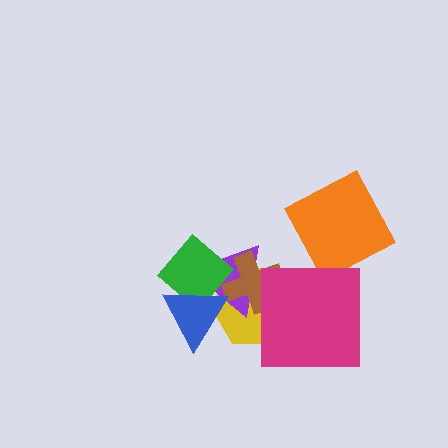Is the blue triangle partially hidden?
No, no other shape covers it.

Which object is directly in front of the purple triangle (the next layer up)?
The brown cross is directly in front of the purple triangle.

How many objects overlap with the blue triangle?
3 objects overlap with the blue triangle.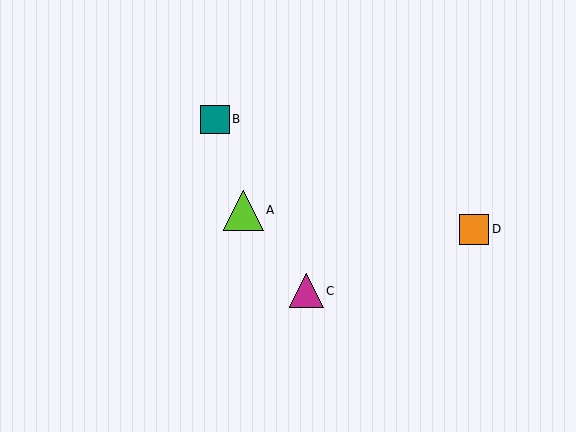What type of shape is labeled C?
Shape C is a magenta triangle.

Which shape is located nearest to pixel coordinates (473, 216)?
The orange square (labeled D) at (474, 230) is nearest to that location.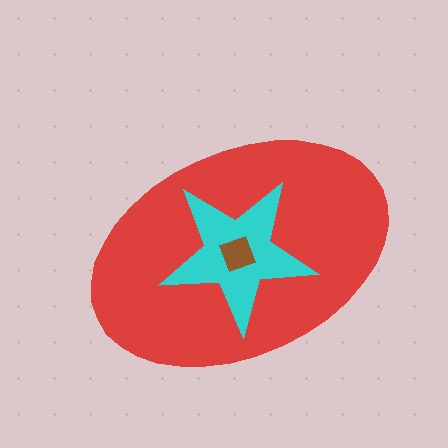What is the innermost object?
The brown diamond.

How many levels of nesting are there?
3.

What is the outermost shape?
The red ellipse.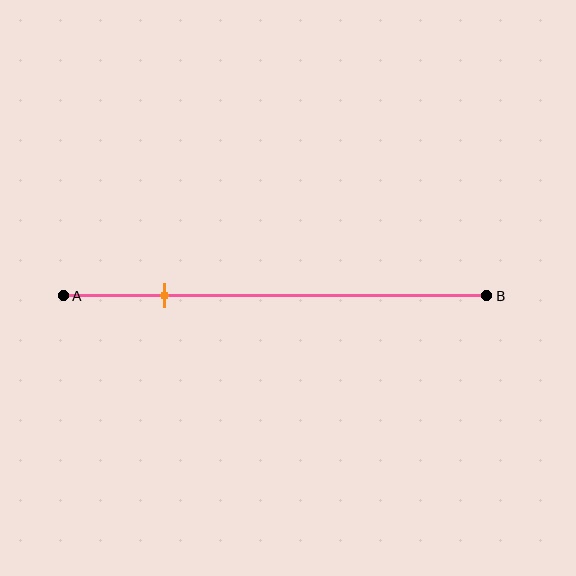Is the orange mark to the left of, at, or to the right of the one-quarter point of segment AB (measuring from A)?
The orange mark is approximately at the one-quarter point of segment AB.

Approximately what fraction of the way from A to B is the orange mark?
The orange mark is approximately 25% of the way from A to B.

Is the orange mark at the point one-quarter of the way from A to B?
Yes, the mark is approximately at the one-quarter point.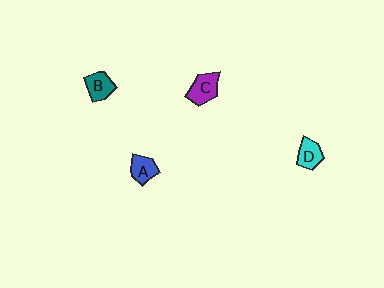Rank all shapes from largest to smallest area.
From largest to smallest: C (purple), B (teal), A (blue), D (cyan).